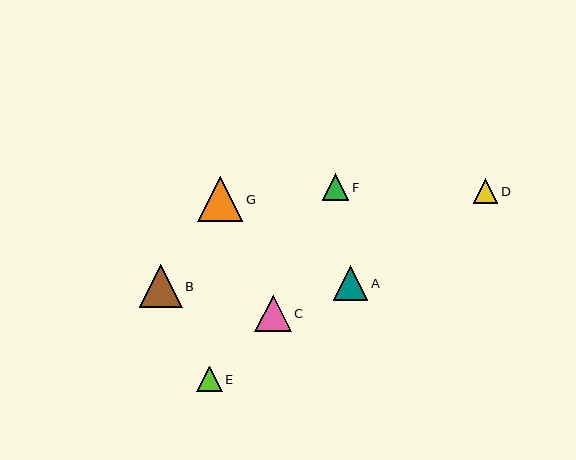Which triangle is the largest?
Triangle G is the largest with a size of approximately 45 pixels.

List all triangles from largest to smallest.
From largest to smallest: G, B, C, A, F, E, D.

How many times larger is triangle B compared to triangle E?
Triangle B is approximately 1.7 times the size of triangle E.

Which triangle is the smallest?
Triangle D is the smallest with a size of approximately 24 pixels.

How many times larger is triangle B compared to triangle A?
Triangle B is approximately 1.2 times the size of triangle A.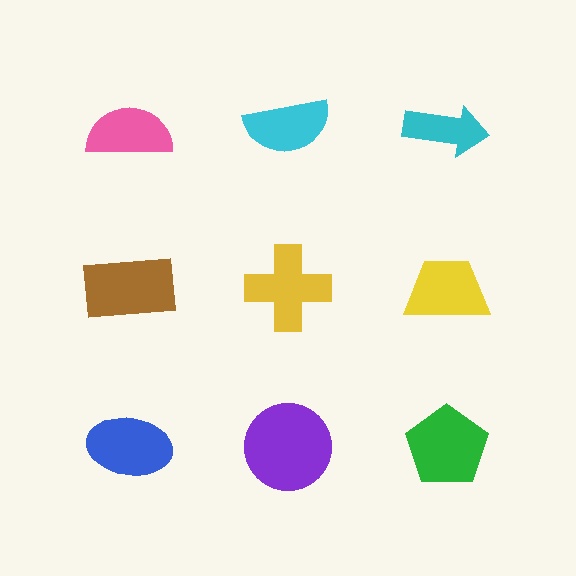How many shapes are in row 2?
3 shapes.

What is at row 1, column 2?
A cyan semicircle.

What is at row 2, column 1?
A brown rectangle.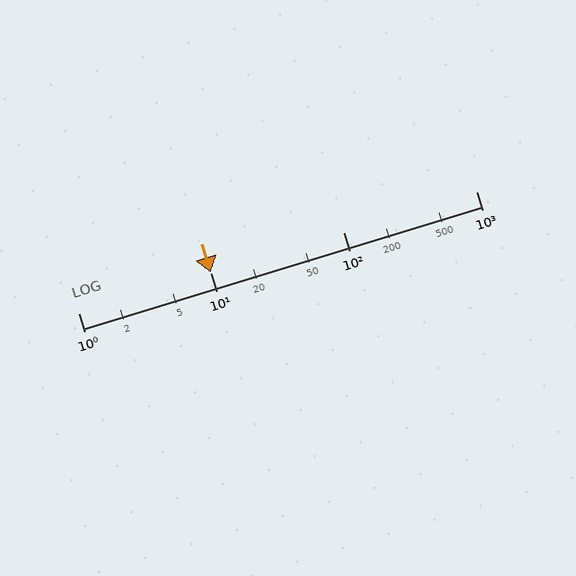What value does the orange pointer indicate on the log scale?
The pointer indicates approximately 10.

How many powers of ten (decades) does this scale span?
The scale spans 3 decades, from 1 to 1000.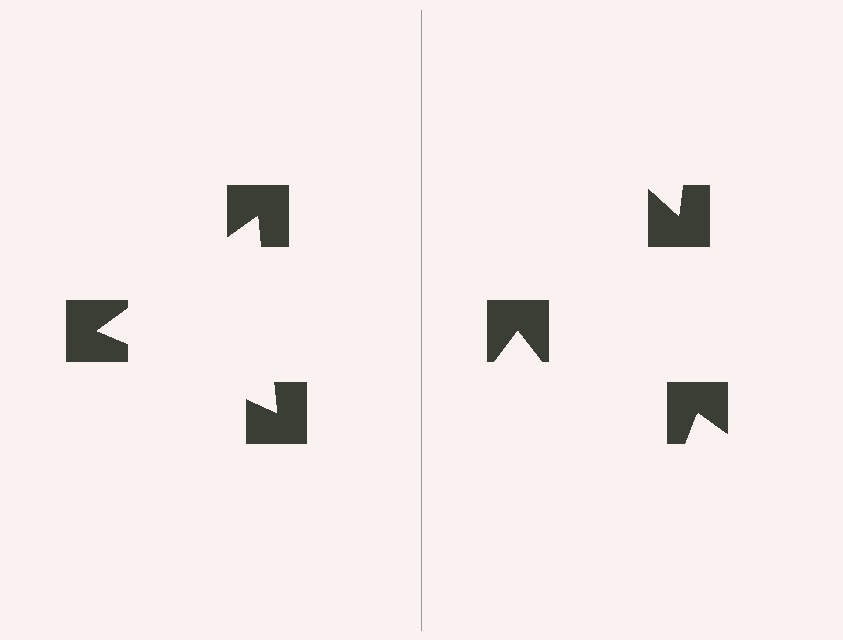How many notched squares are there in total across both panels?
6 — 3 on each side.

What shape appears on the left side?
An illusory triangle.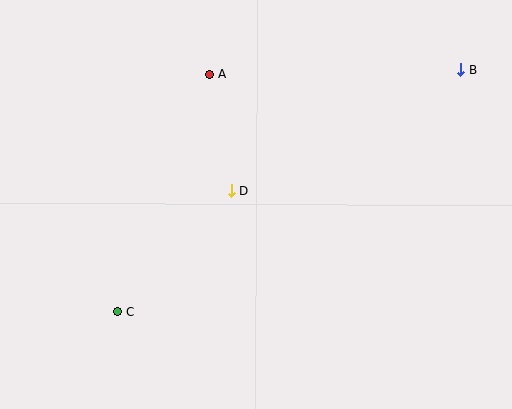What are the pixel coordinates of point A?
Point A is at (209, 74).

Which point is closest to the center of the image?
Point D at (231, 190) is closest to the center.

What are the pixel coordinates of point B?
Point B is at (460, 70).